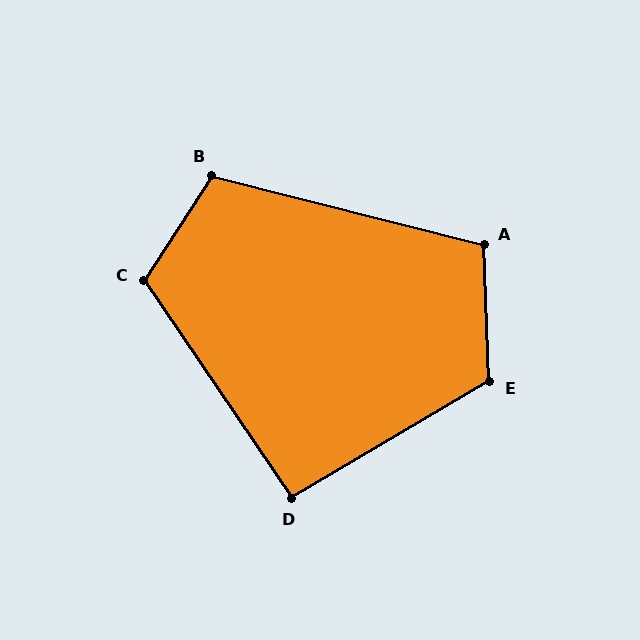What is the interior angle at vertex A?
Approximately 107 degrees (obtuse).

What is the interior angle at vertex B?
Approximately 109 degrees (obtuse).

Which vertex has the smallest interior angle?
D, at approximately 94 degrees.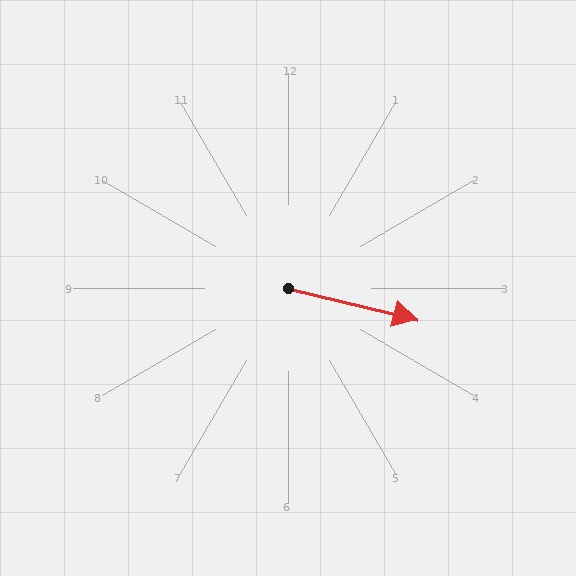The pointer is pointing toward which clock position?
Roughly 3 o'clock.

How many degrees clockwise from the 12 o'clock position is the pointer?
Approximately 104 degrees.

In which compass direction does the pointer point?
East.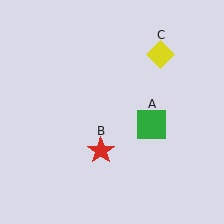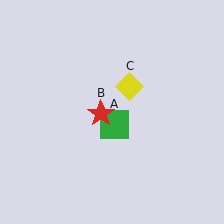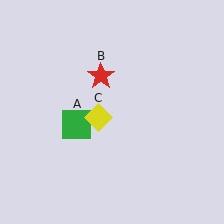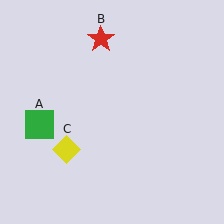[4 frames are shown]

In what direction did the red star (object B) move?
The red star (object B) moved up.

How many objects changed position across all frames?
3 objects changed position: green square (object A), red star (object B), yellow diamond (object C).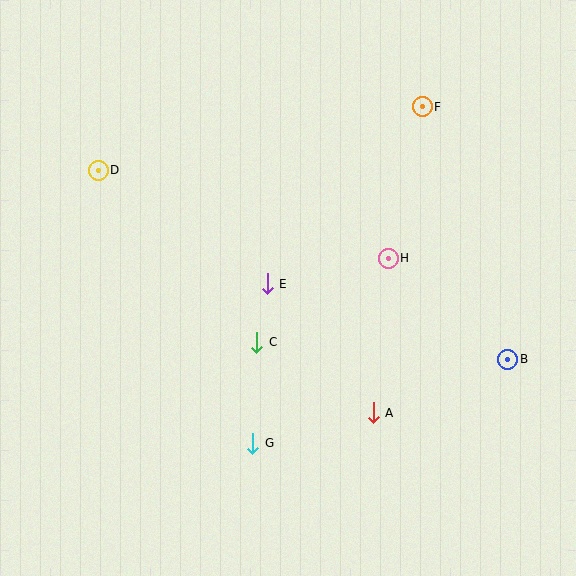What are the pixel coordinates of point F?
Point F is at (422, 107).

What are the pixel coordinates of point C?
Point C is at (257, 342).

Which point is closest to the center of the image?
Point E at (267, 284) is closest to the center.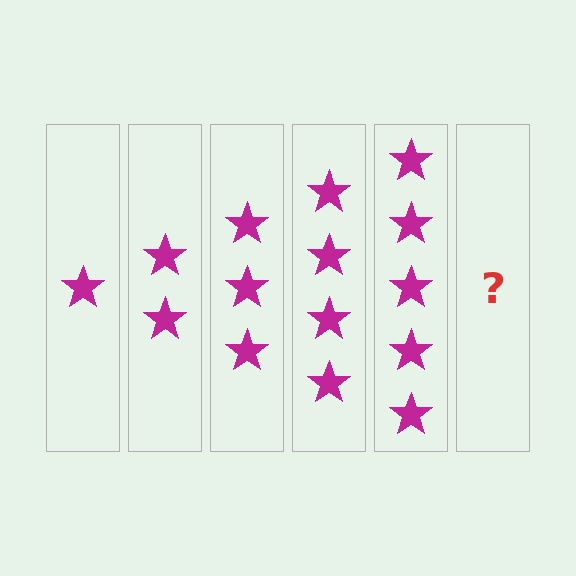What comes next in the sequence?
The next element should be 6 stars.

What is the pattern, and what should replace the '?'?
The pattern is that each step adds one more star. The '?' should be 6 stars.